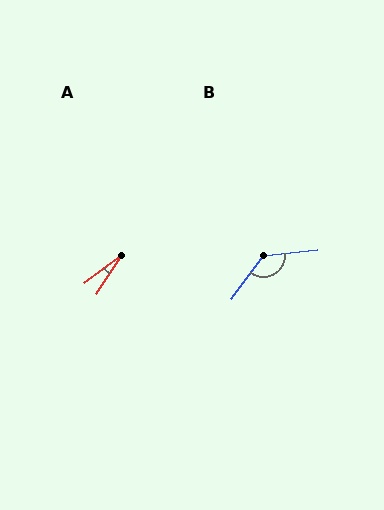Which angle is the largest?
B, at approximately 132 degrees.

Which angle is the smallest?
A, at approximately 20 degrees.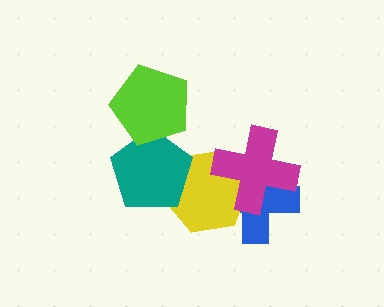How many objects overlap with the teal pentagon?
2 objects overlap with the teal pentagon.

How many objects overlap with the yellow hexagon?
3 objects overlap with the yellow hexagon.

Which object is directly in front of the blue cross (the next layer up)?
The yellow hexagon is directly in front of the blue cross.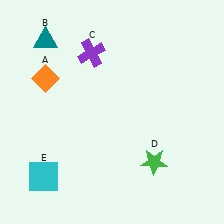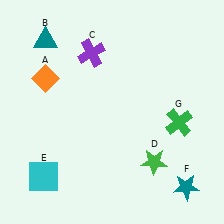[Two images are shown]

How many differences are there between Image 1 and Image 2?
There are 2 differences between the two images.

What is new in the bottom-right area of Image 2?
A green cross (G) was added in the bottom-right area of Image 2.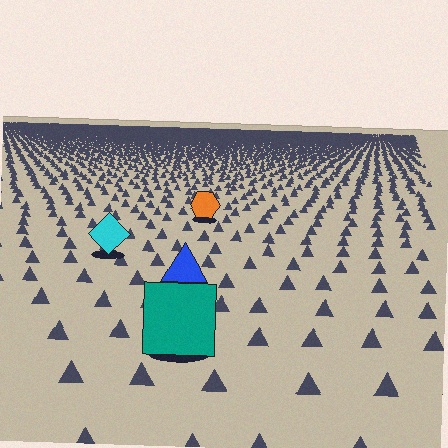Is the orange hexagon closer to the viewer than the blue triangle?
No. The blue triangle is closer — you can tell from the texture gradient: the ground texture is coarser near it.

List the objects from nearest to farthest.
From nearest to farthest: the teal square, the blue triangle, the cyan diamond, the orange hexagon.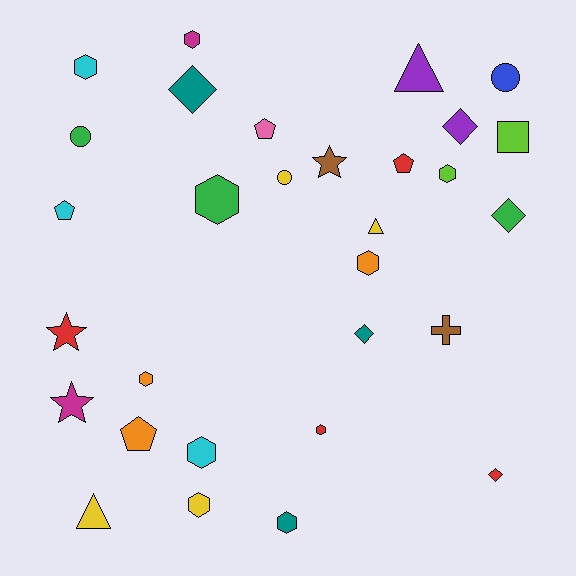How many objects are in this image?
There are 30 objects.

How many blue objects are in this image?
There is 1 blue object.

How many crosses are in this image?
There is 1 cross.